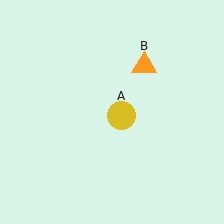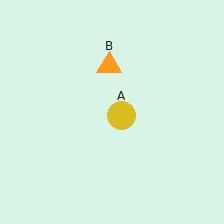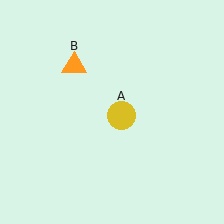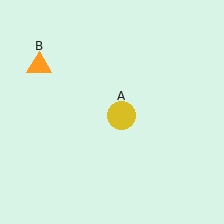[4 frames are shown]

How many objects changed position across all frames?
1 object changed position: orange triangle (object B).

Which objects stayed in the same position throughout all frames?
Yellow circle (object A) remained stationary.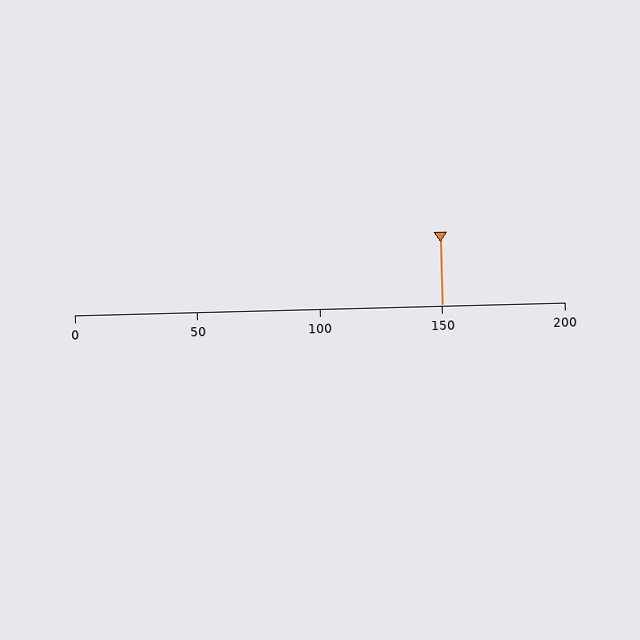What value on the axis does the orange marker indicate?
The marker indicates approximately 150.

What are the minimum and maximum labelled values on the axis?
The axis runs from 0 to 200.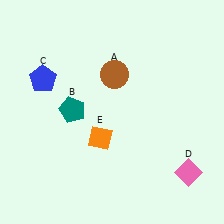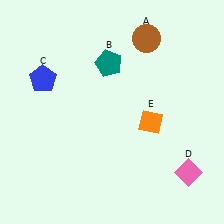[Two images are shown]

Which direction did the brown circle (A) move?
The brown circle (A) moved up.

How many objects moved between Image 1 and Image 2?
3 objects moved between the two images.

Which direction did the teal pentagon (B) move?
The teal pentagon (B) moved up.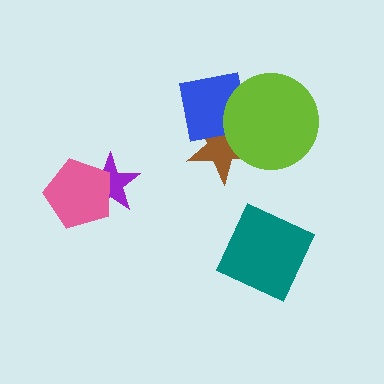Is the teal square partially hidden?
No, no other shape covers it.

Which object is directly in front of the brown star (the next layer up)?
The blue square is directly in front of the brown star.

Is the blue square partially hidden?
Yes, it is partially covered by another shape.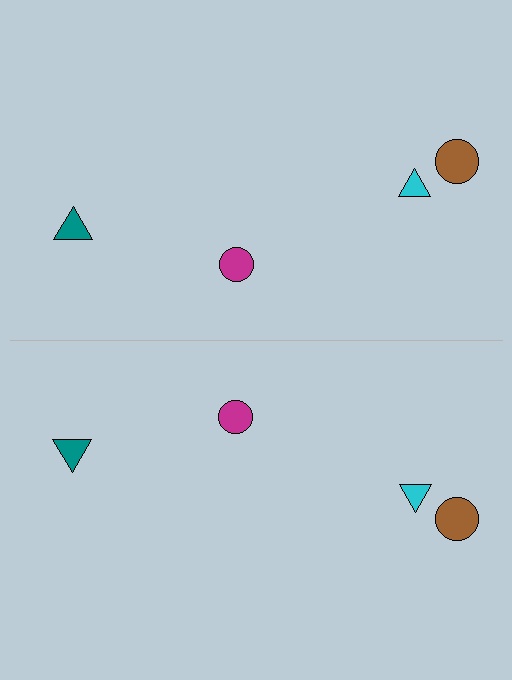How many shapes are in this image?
There are 8 shapes in this image.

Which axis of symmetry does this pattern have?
The pattern has a horizontal axis of symmetry running through the center of the image.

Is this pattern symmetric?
Yes, this pattern has bilateral (reflection) symmetry.